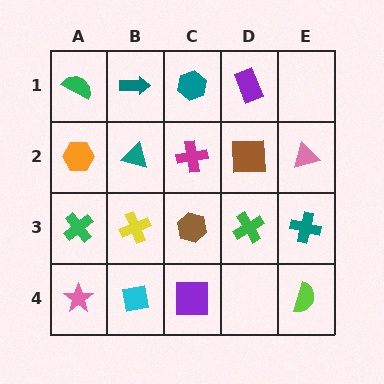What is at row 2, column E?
A pink triangle.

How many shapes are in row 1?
4 shapes.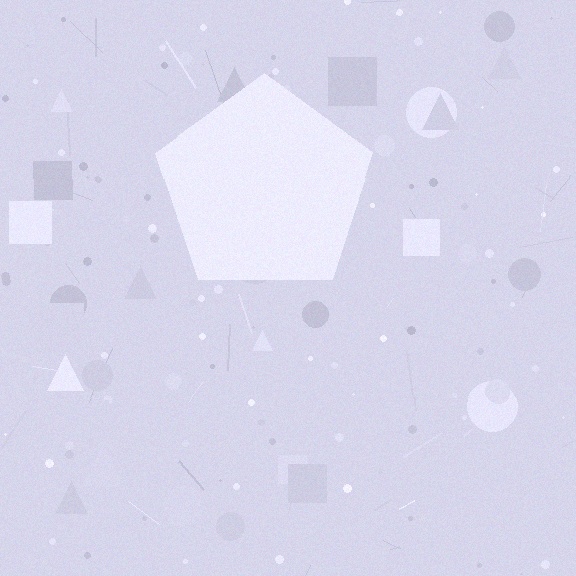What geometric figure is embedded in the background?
A pentagon is embedded in the background.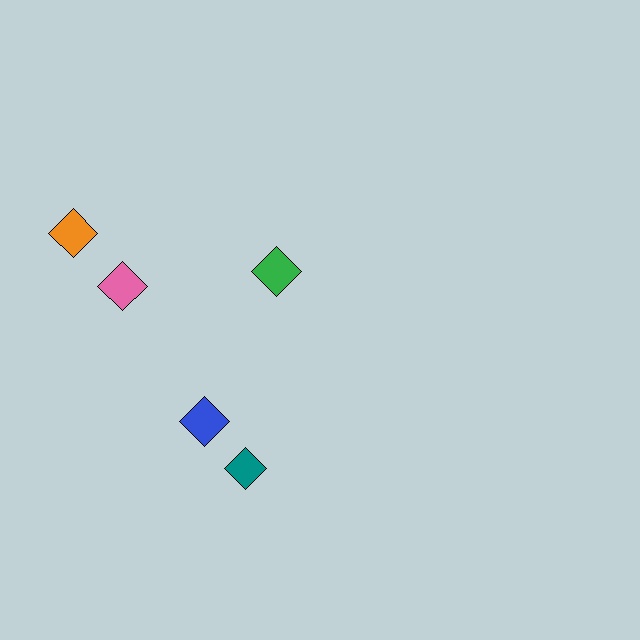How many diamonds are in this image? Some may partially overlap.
There are 5 diamonds.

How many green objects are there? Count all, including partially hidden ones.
There is 1 green object.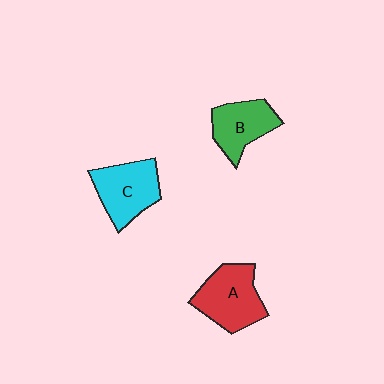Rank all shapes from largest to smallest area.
From largest to smallest: A (red), C (cyan), B (green).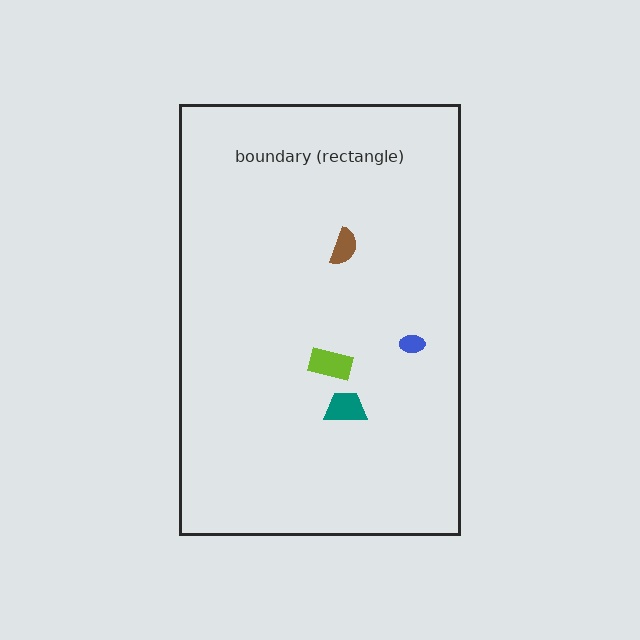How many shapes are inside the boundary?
4 inside, 0 outside.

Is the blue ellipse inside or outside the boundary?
Inside.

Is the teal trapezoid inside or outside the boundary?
Inside.